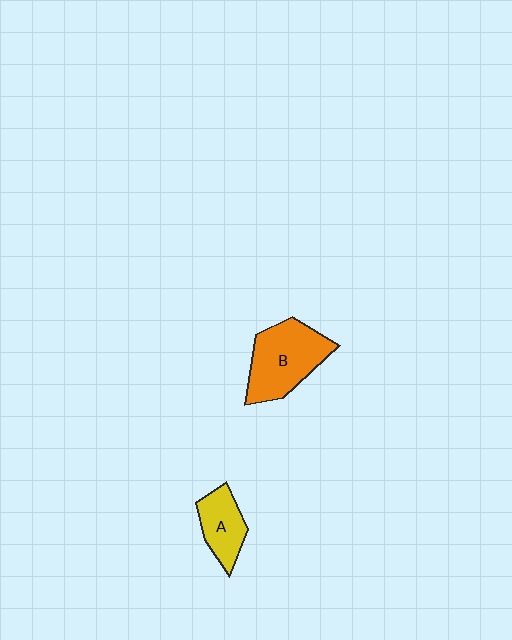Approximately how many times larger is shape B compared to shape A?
Approximately 1.7 times.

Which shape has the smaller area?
Shape A (yellow).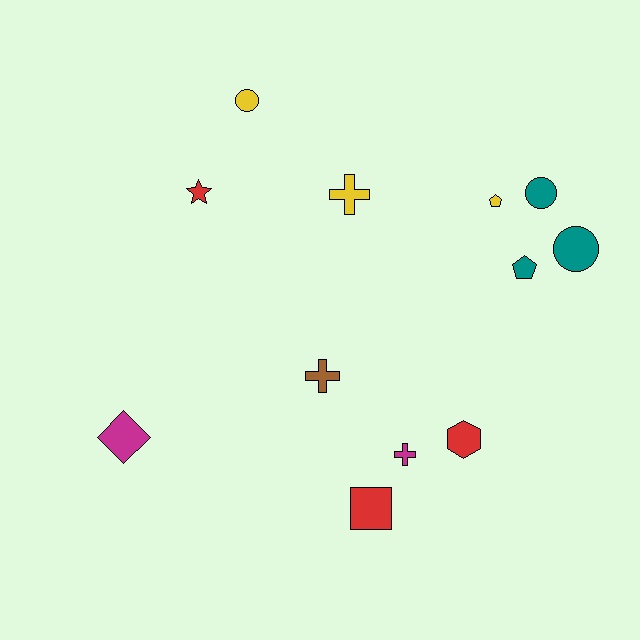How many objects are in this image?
There are 12 objects.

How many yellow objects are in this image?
There are 3 yellow objects.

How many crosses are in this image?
There are 3 crosses.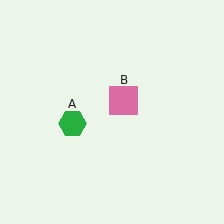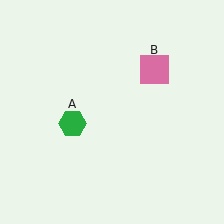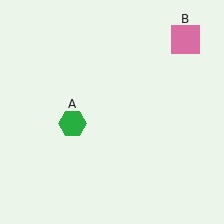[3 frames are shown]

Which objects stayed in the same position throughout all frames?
Green hexagon (object A) remained stationary.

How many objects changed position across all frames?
1 object changed position: pink square (object B).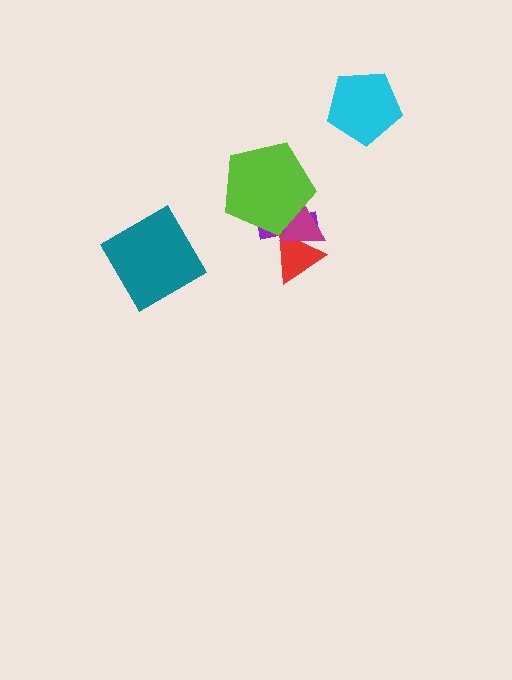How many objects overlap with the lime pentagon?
2 objects overlap with the lime pentagon.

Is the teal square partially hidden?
No, no other shape covers it.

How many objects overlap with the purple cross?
3 objects overlap with the purple cross.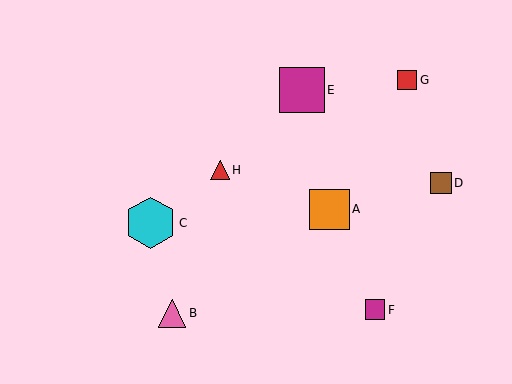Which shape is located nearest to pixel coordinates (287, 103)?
The magenta square (labeled E) at (302, 90) is nearest to that location.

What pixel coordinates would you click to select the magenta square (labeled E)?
Click at (302, 90) to select the magenta square E.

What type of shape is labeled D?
Shape D is a brown square.